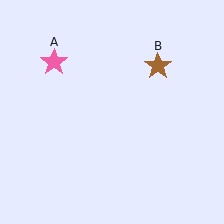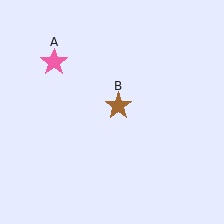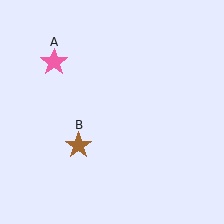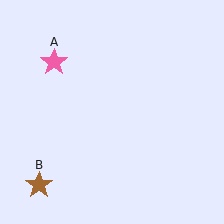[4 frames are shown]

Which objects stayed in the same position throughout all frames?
Pink star (object A) remained stationary.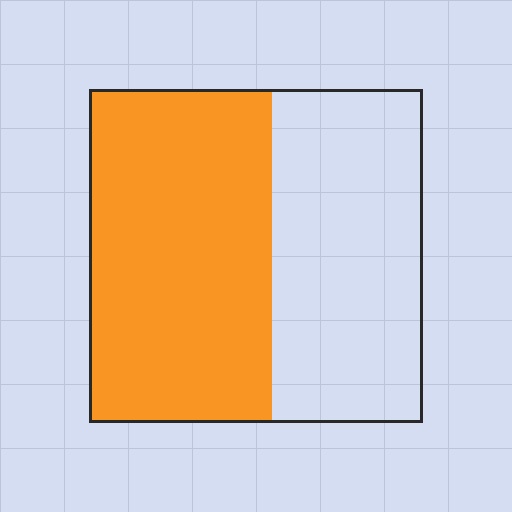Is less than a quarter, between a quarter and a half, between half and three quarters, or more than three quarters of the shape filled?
Between half and three quarters.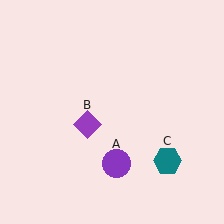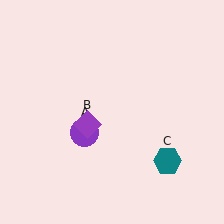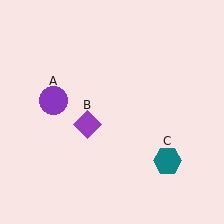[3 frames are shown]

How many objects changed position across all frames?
1 object changed position: purple circle (object A).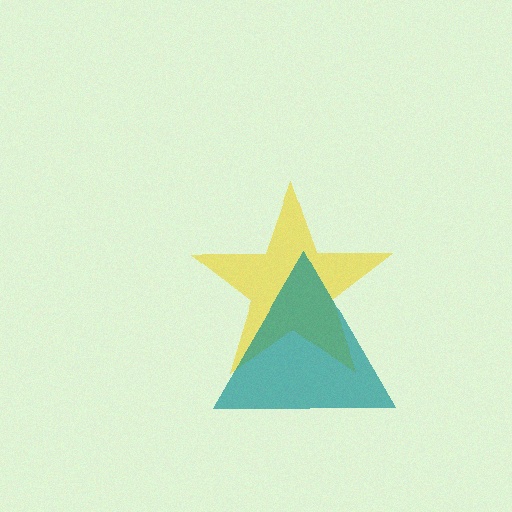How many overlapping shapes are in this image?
There are 2 overlapping shapes in the image.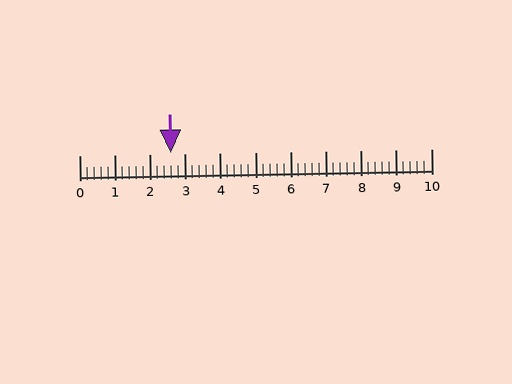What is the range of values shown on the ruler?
The ruler shows values from 0 to 10.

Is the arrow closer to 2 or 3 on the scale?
The arrow is closer to 3.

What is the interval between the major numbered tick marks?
The major tick marks are spaced 1 units apart.